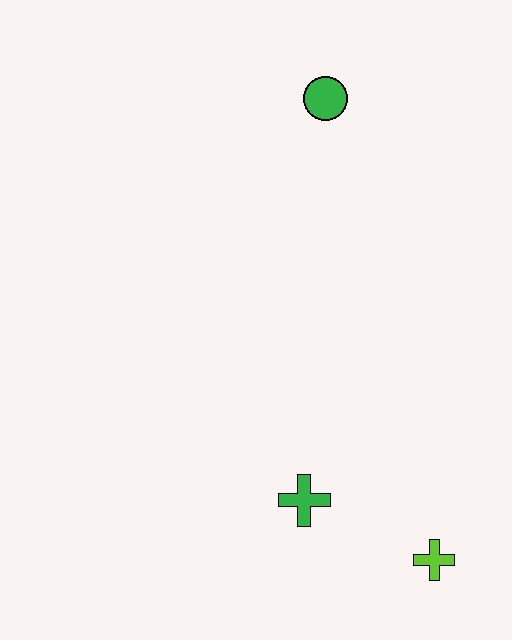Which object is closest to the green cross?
The lime cross is closest to the green cross.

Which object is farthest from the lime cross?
The green circle is farthest from the lime cross.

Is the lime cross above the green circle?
No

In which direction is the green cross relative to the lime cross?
The green cross is to the left of the lime cross.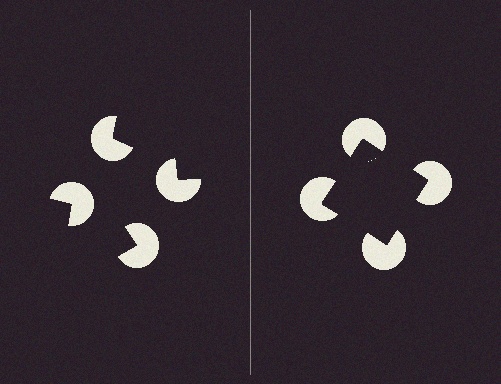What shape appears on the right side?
An illusory square.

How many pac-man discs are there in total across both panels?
8 — 4 on each side.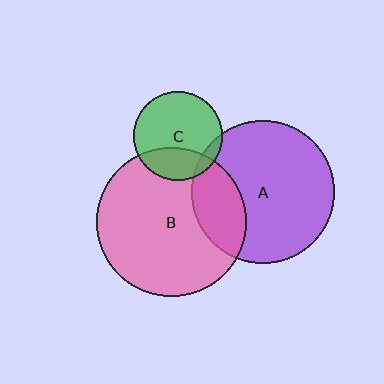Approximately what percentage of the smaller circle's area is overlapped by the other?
Approximately 30%.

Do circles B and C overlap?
Yes.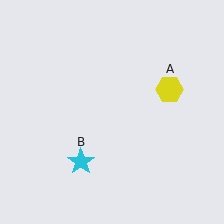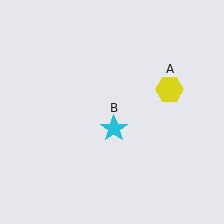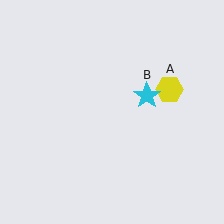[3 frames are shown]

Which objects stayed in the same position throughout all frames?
Yellow hexagon (object A) remained stationary.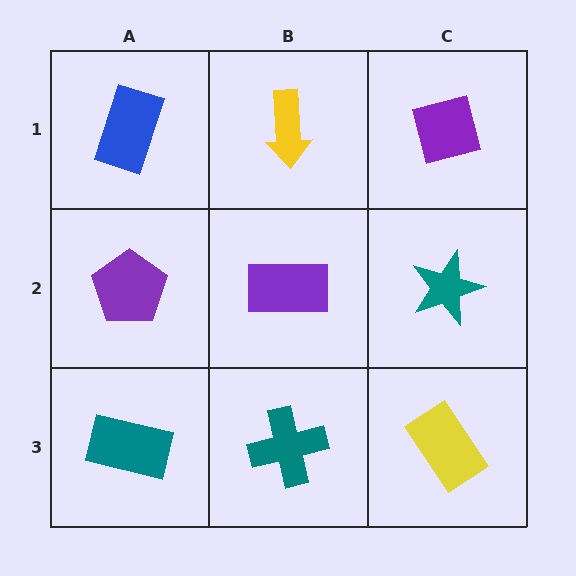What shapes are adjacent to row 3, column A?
A purple pentagon (row 2, column A), a teal cross (row 3, column B).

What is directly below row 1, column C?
A teal star.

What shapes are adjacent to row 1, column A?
A purple pentagon (row 2, column A), a yellow arrow (row 1, column B).